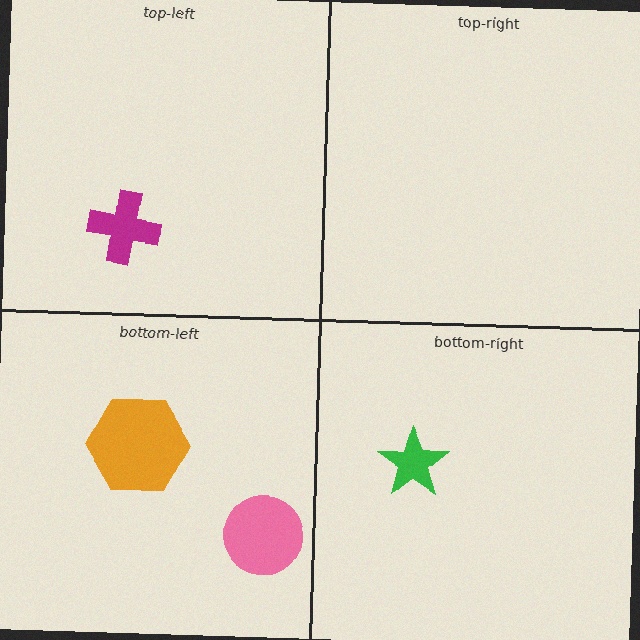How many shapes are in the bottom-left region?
2.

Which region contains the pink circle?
The bottom-left region.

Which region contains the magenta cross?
The top-left region.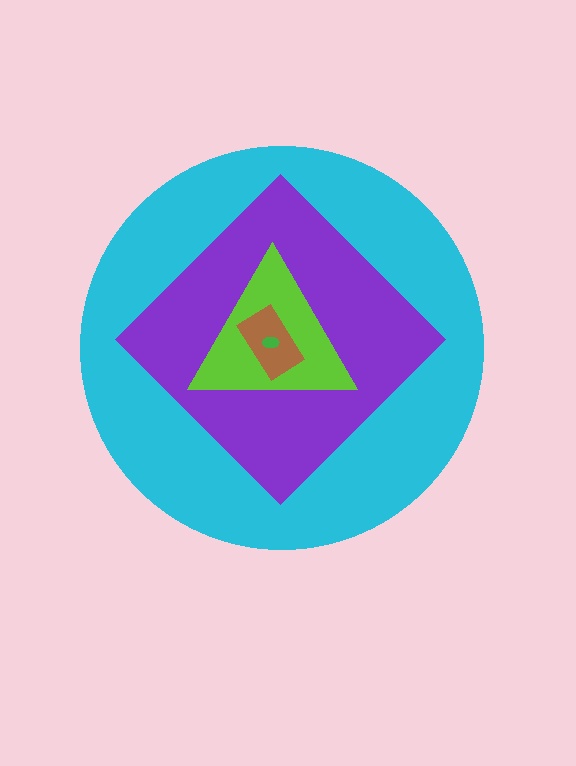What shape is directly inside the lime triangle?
The brown rectangle.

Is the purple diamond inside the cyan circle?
Yes.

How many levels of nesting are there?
5.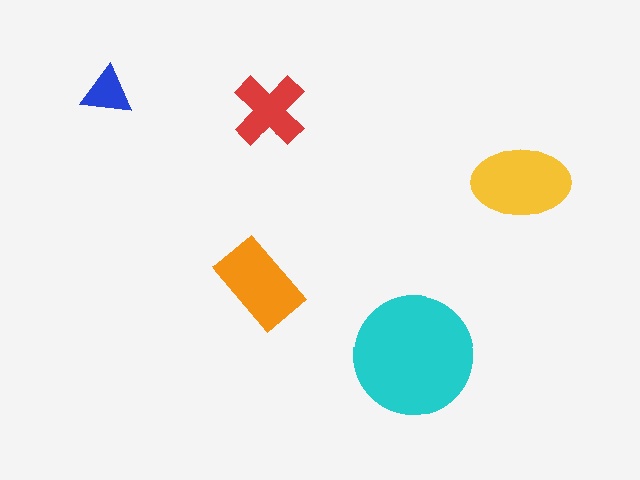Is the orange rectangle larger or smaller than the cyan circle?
Smaller.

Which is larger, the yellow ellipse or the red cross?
The yellow ellipse.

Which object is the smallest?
The blue triangle.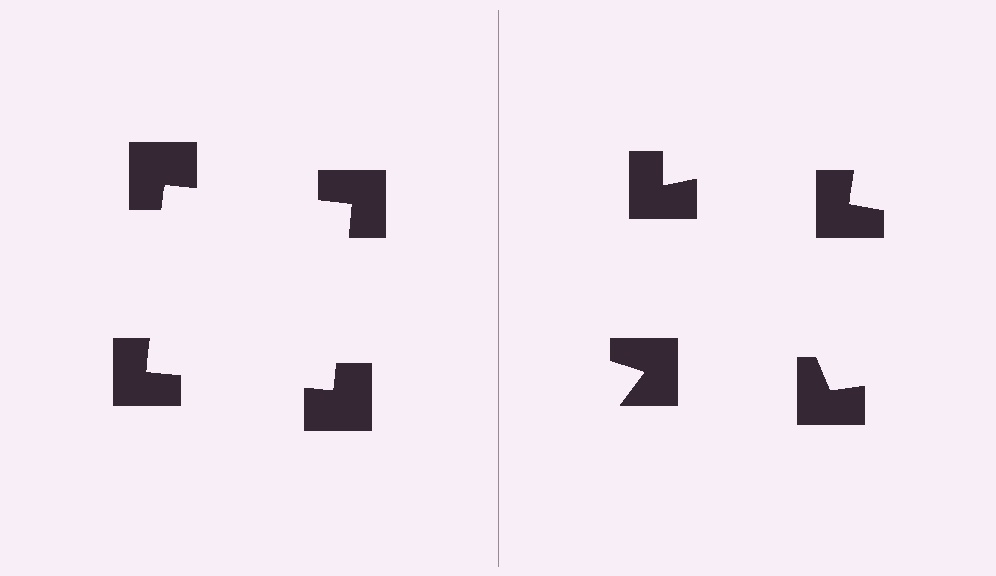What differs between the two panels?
The notched squares are positioned identically on both sides; only the wedge orientations differ. On the left they align to a square; on the right they are misaligned.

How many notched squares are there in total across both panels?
8 — 4 on each side.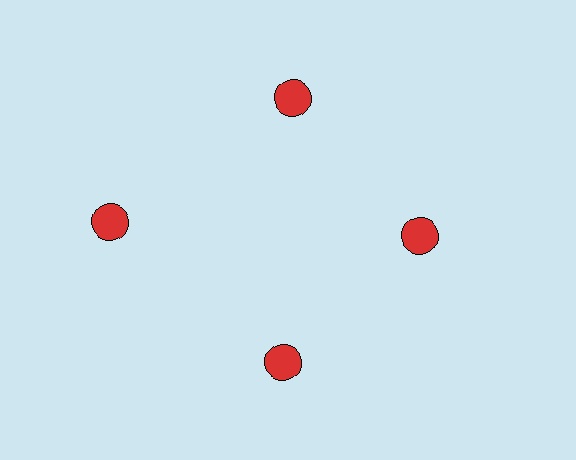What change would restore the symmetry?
The symmetry would be restored by moving it inward, back onto the ring so that all 4 circles sit at equal angles and equal distance from the center.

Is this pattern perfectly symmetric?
No. The 4 red circles are arranged in a ring, but one element near the 9 o'clock position is pushed outward from the center, breaking the 4-fold rotational symmetry.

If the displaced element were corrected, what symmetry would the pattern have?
It would have 4-fold rotational symmetry — the pattern would map onto itself every 90 degrees.